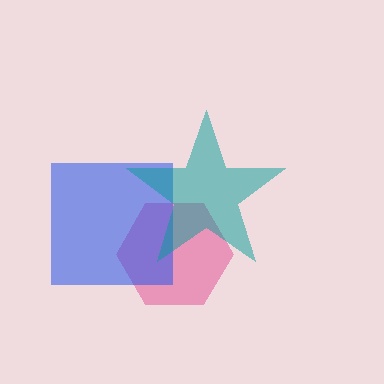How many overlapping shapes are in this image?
There are 3 overlapping shapes in the image.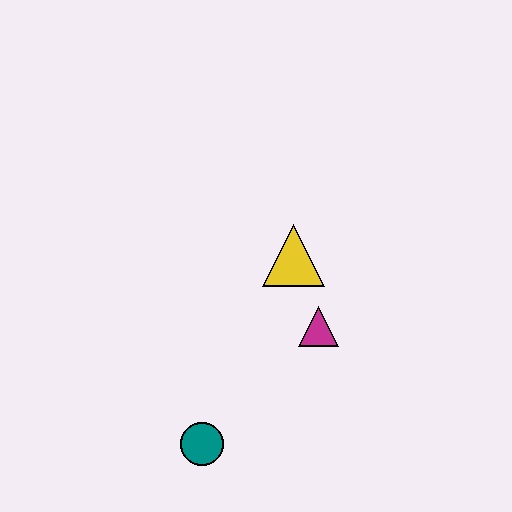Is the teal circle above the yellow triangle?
No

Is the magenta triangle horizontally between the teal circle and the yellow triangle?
No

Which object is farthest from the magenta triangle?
The teal circle is farthest from the magenta triangle.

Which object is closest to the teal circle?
The magenta triangle is closest to the teal circle.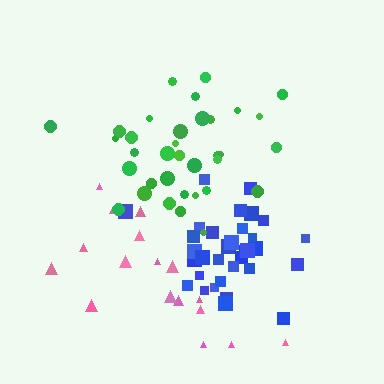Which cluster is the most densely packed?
Blue.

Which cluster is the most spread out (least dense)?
Pink.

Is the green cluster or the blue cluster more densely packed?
Blue.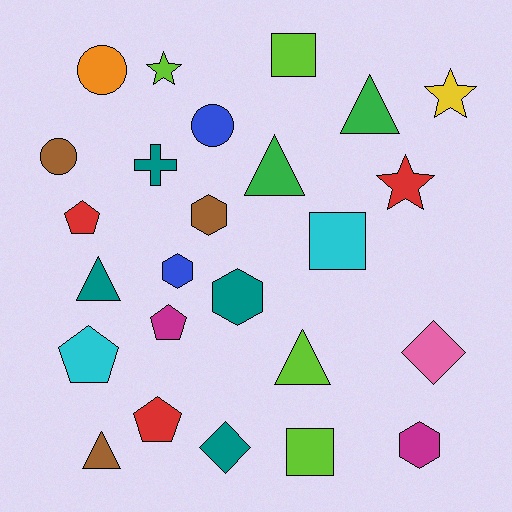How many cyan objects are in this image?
There are 2 cyan objects.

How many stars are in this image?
There are 3 stars.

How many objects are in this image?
There are 25 objects.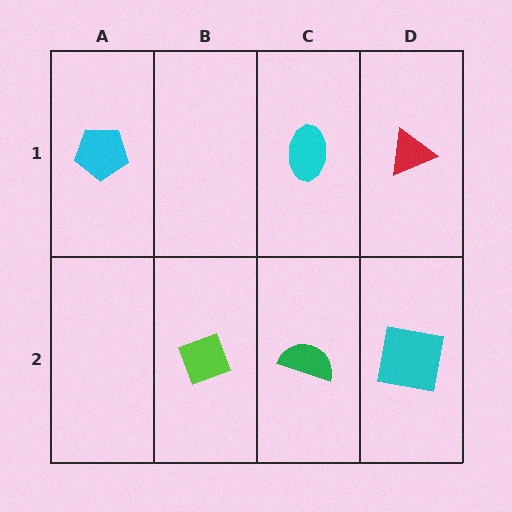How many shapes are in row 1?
3 shapes.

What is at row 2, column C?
A green semicircle.